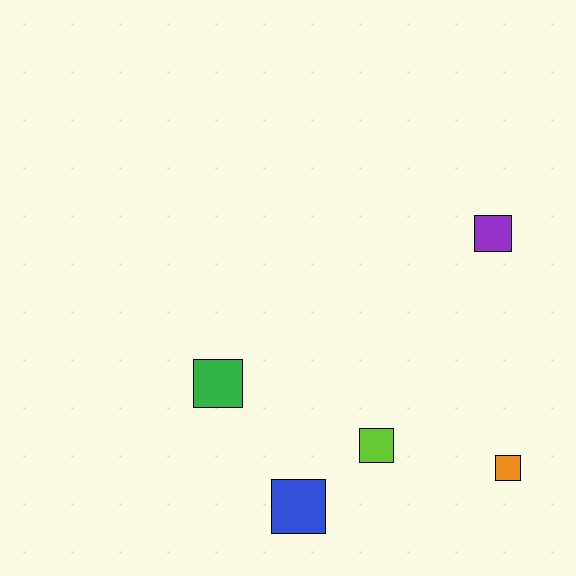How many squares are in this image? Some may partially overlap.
There are 5 squares.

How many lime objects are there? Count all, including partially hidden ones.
There is 1 lime object.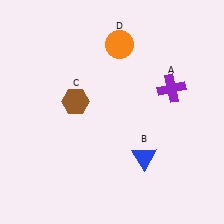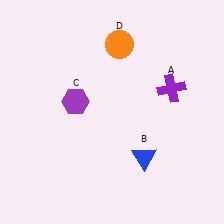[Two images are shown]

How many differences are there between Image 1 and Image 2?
There is 1 difference between the two images.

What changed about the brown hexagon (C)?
In Image 1, C is brown. In Image 2, it changed to purple.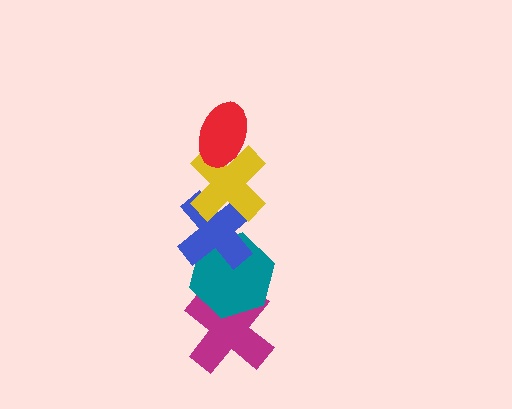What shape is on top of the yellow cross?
The red ellipse is on top of the yellow cross.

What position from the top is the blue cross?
The blue cross is 3rd from the top.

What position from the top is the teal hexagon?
The teal hexagon is 4th from the top.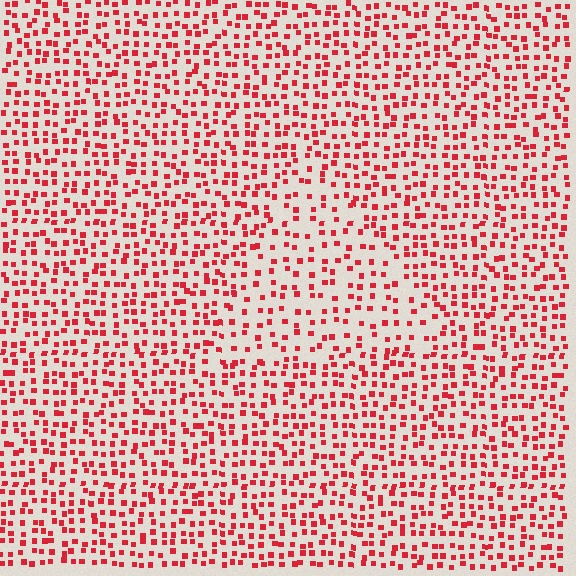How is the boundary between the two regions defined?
The boundary is defined by a change in element density (approximately 1.6x ratio). All elements are the same color, size, and shape.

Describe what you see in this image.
The image contains small red elements arranged at two different densities. A triangle-shaped region is visible where the elements are less densely packed than the surrounding area.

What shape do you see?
I see a triangle.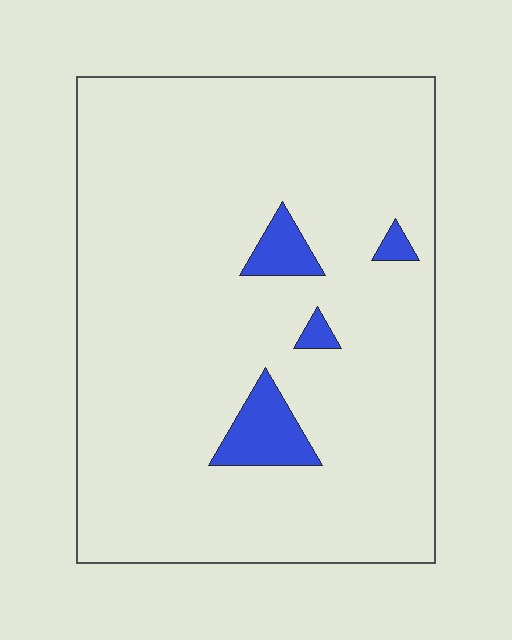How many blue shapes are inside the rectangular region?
4.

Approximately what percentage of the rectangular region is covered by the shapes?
Approximately 5%.